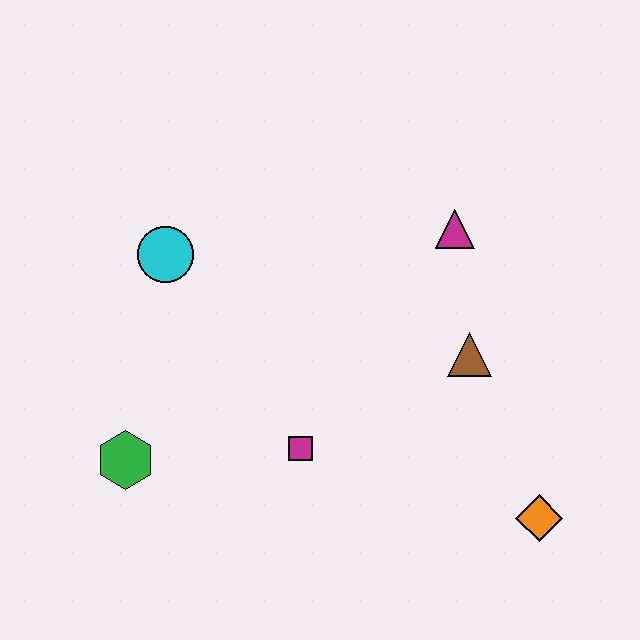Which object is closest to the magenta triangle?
The brown triangle is closest to the magenta triangle.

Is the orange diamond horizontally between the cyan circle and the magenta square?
No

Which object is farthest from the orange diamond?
The cyan circle is farthest from the orange diamond.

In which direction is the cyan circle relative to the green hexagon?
The cyan circle is above the green hexagon.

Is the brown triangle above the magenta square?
Yes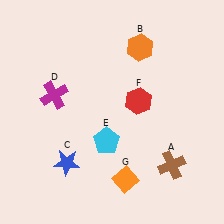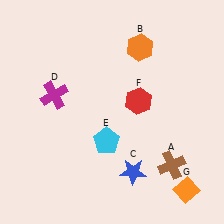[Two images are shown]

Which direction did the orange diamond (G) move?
The orange diamond (G) moved right.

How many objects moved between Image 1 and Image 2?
2 objects moved between the two images.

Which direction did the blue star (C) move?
The blue star (C) moved right.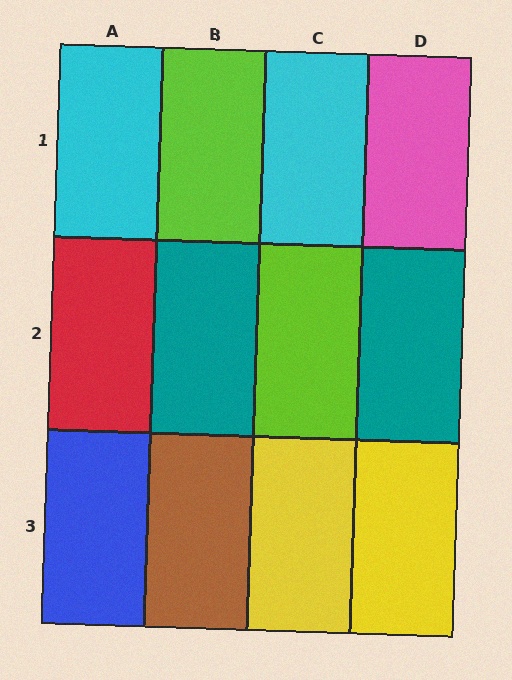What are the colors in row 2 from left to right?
Red, teal, lime, teal.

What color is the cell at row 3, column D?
Yellow.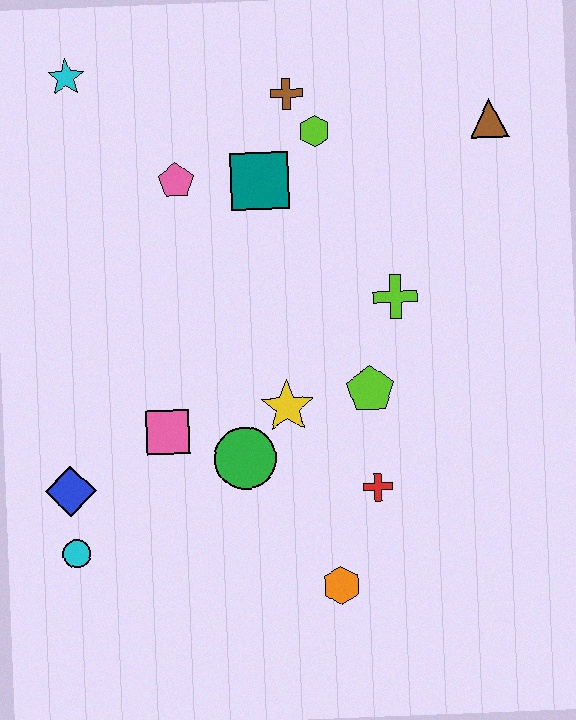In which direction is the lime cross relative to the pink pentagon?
The lime cross is to the right of the pink pentagon.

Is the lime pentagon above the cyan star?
No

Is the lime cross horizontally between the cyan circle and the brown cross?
No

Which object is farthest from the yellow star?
The cyan star is farthest from the yellow star.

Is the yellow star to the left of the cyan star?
No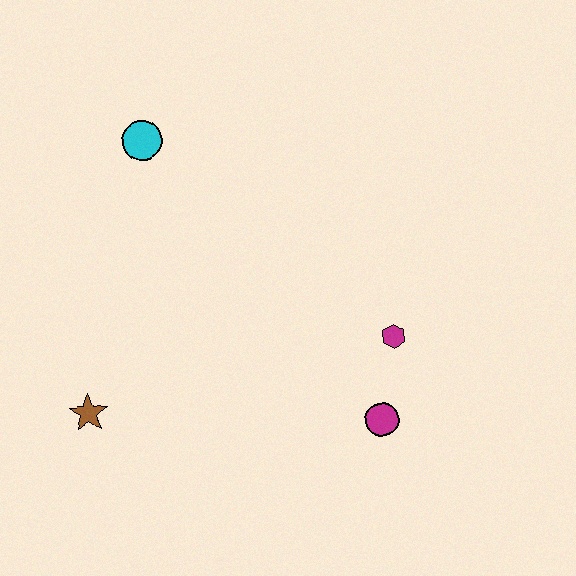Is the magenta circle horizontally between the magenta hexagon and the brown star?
Yes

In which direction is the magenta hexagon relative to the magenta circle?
The magenta hexagon is above the magenta circle.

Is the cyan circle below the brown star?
No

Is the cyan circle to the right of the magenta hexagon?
No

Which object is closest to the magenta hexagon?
The magenta circle is closest to the magenta hexagon.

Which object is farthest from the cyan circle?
The magenta circle is farthest from the cyan circle.